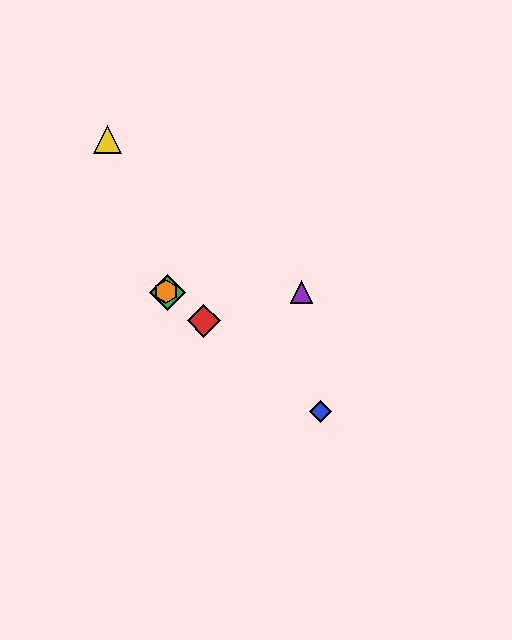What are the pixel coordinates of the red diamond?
The red diamond is at (204, 321).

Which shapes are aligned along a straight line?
The red diamond, the blue diamond, the green diamond, the orange hexagon are aligned along a straight line.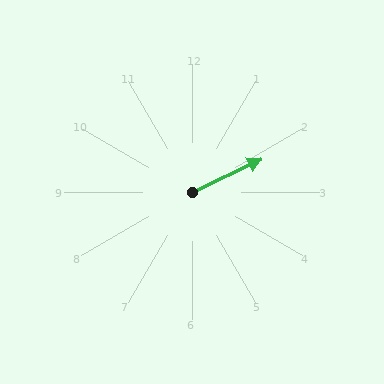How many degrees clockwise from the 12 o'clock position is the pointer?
Approximately 64 degrees.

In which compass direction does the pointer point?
Northeast.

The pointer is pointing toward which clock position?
Roughly 2 o'clock.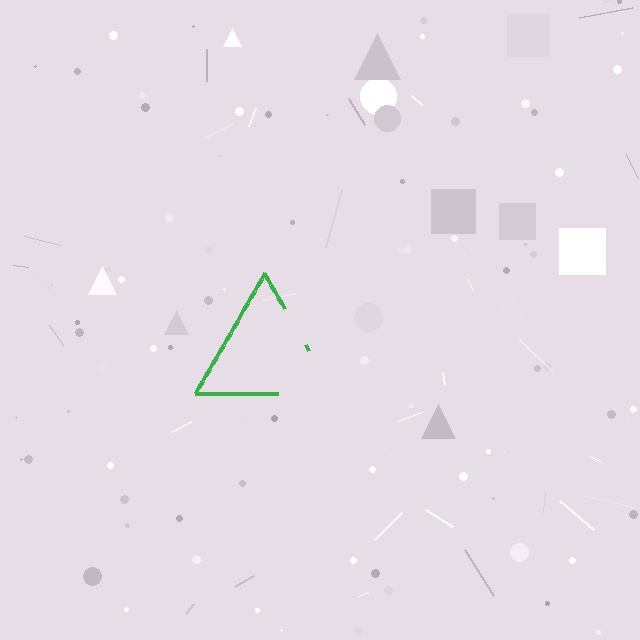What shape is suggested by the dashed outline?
The dashed outline suggests a triangle.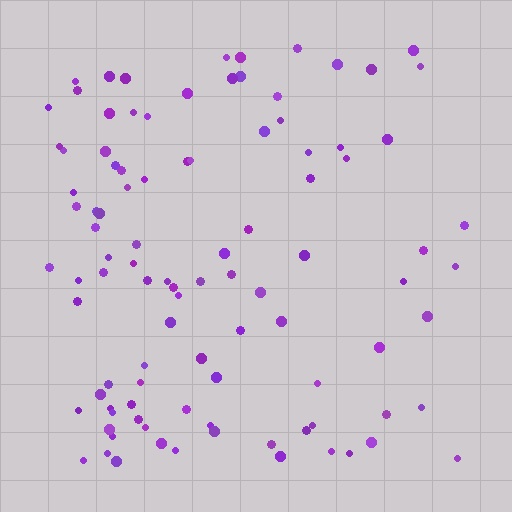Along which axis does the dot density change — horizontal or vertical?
Horizontal.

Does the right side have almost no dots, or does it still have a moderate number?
Still a moderate number, just noticeably fewer than the left.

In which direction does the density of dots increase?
From right to left, with the left side densest.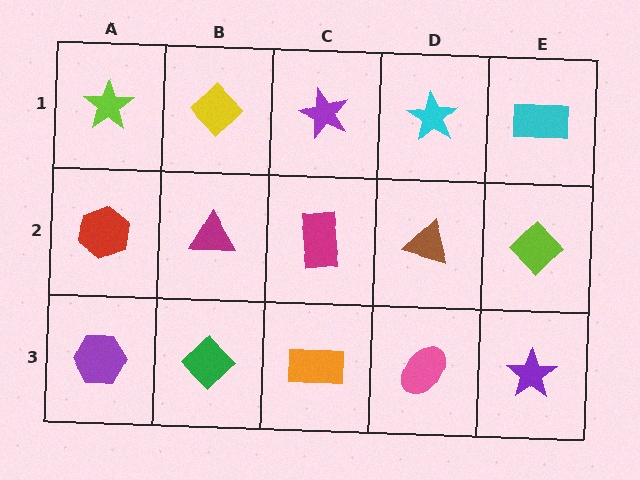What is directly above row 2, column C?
A purple star.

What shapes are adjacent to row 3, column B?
A magenta triangle (row 2, column B), a purple hexagon (row 3, column A), an orange rectangle (row 3, column C).